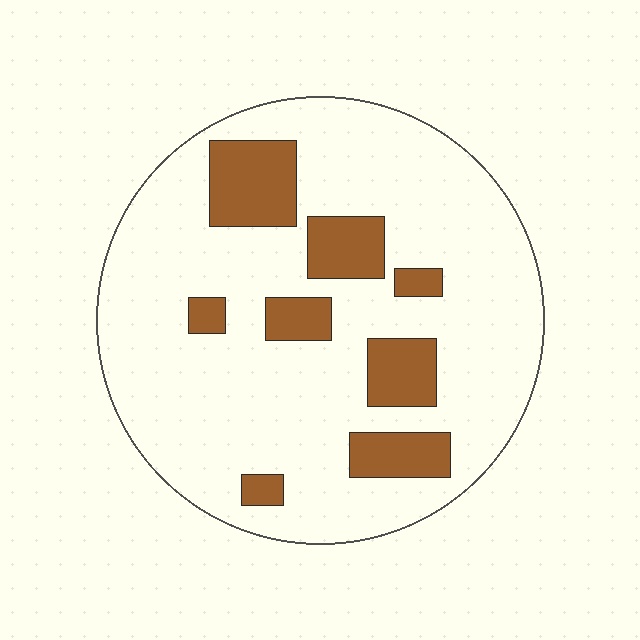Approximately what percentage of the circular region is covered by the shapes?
Approximately 20%.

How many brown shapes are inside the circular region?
8.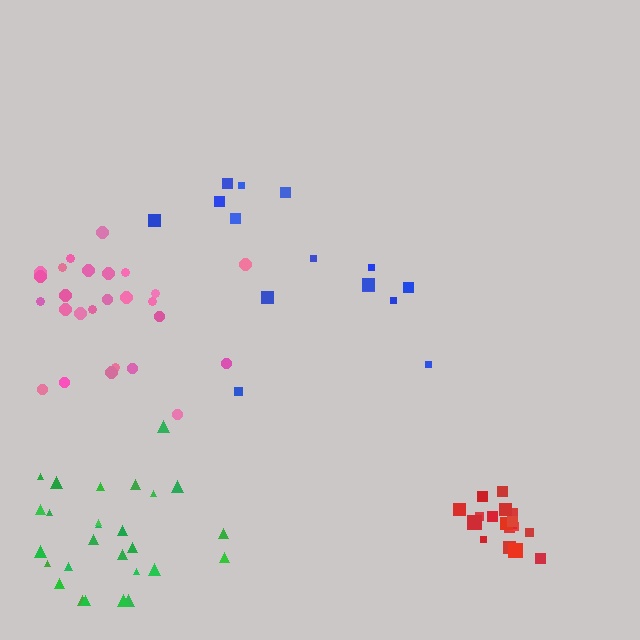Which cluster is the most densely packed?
Red.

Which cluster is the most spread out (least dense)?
Blue.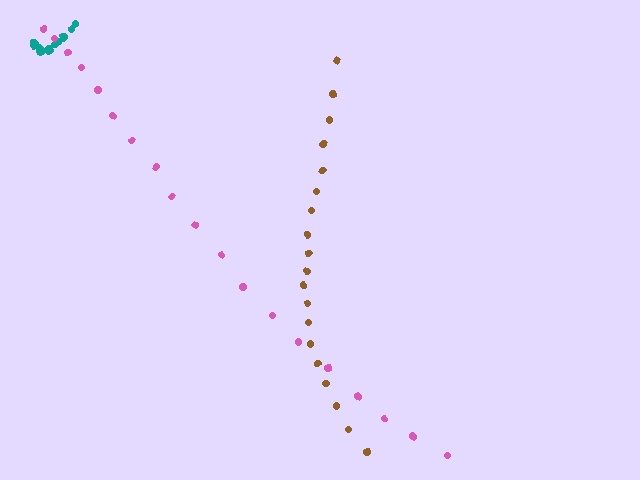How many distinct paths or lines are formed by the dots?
There are 3 distinct paths.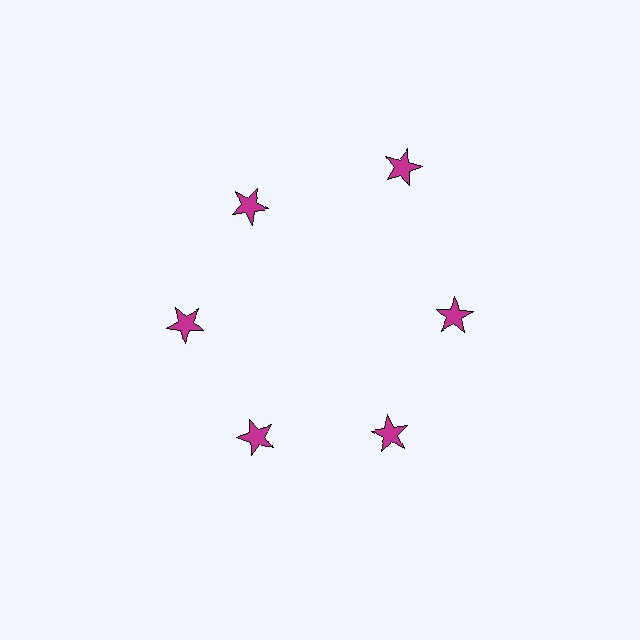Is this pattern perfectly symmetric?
No. The 6 magenta stars are arranged in a ring, but one element near the 1 o'clock position is pushed outward from the center, breaking the 6-fold rotational symmetry.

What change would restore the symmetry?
The symmetry would be restored by moving it inward, back onto the ring so that all 6 stars sit at equal angles and equal distance from the center.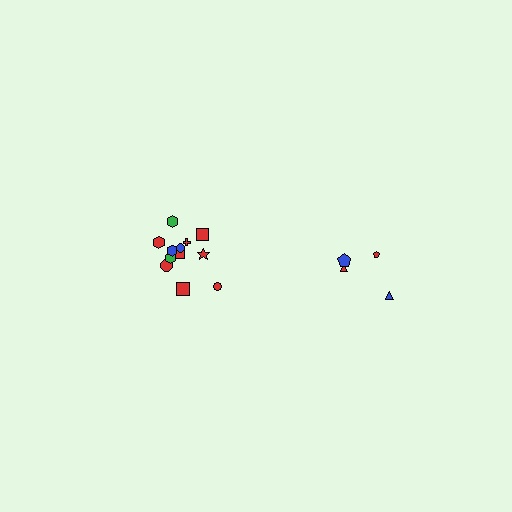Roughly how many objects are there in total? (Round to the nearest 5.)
Roughly 15 objects in total.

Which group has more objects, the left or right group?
The left group.